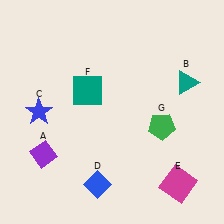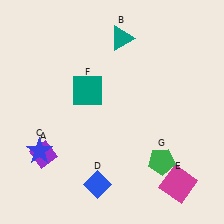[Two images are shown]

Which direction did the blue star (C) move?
The blue star (C) moved down.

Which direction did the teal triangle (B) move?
The teal triangle (B) moved left.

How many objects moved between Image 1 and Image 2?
3 objects moved between the two images.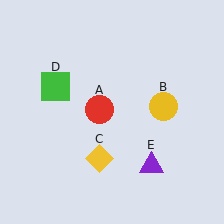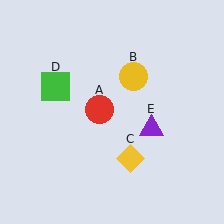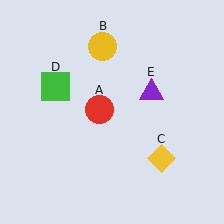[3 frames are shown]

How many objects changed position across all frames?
3 objects changed position: yellow circle (object B), yellow diamond (object C), purple triangle (object E).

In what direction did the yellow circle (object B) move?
The yellow circle (object B) moved up and to the left.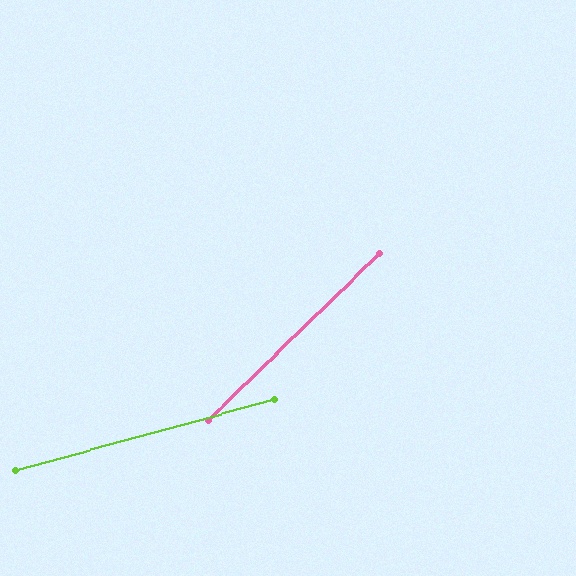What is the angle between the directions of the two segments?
Approximately 29 degrees.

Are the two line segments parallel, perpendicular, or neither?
Neither parallel nor perpendicular — they differ by about 29°.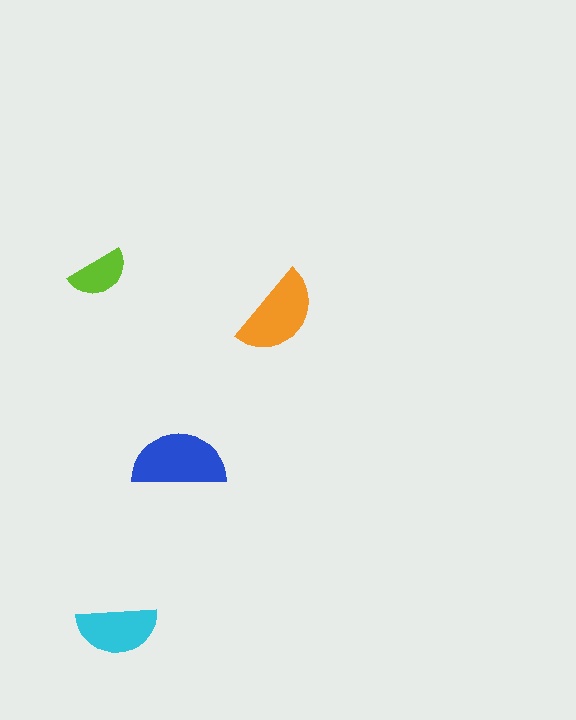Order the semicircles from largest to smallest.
the blue one, the orange one, the cyan one, the lime one.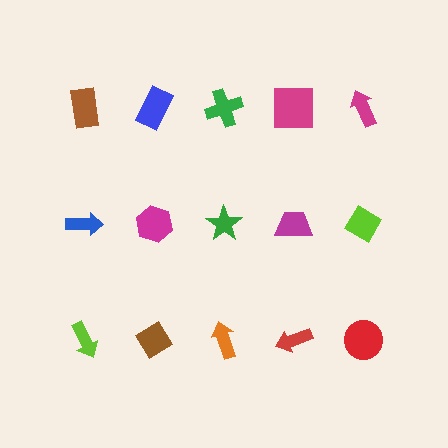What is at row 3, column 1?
A lime arrow.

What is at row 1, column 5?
A magenta arrow.